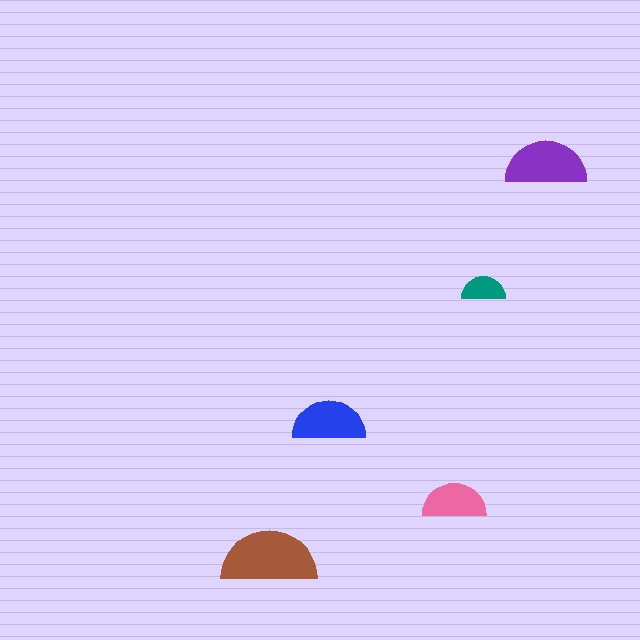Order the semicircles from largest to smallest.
the brown one, the purple one, the blue one, the pink one, the teal one.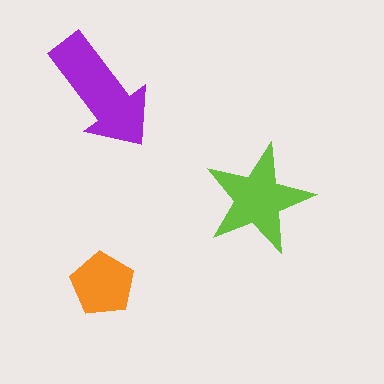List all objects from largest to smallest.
The purple arrow, the lime star, the orange pentagon.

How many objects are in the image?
There are 3 objects in the image.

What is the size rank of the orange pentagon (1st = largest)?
3rd.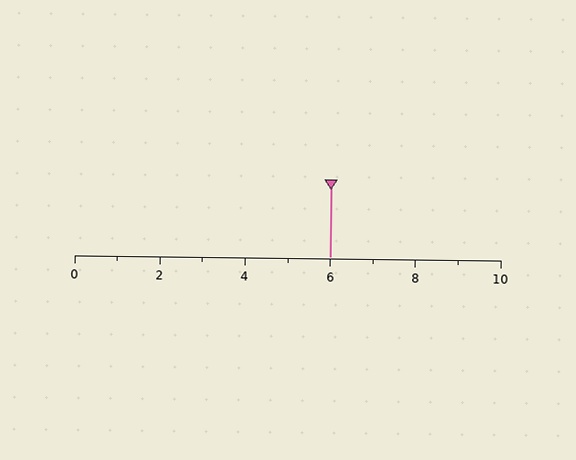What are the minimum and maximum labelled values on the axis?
The axis runs from 0 to 10.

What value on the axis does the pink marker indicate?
The marker indicates approximately 6.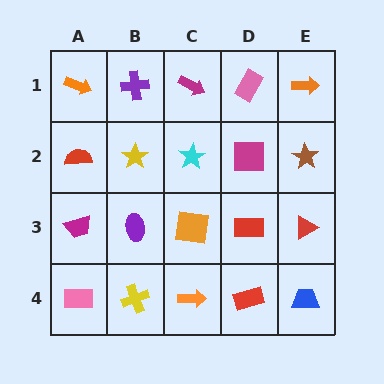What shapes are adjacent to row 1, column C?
A cyan star (row 2, column C), a purple cross (row 1, column B), a pink rectangle (row 1, column D).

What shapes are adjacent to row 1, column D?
A magenta square (row 2, column D), a magenta arrow (row 1, column C), an orange arrow (row 1, column E).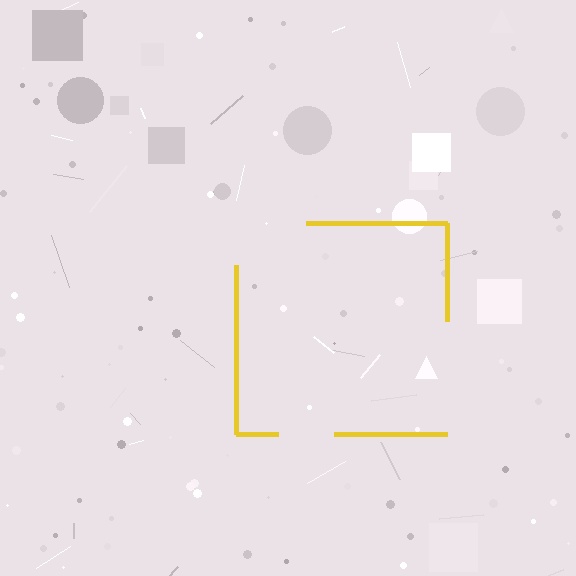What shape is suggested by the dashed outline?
The dashed outline suggests a square.